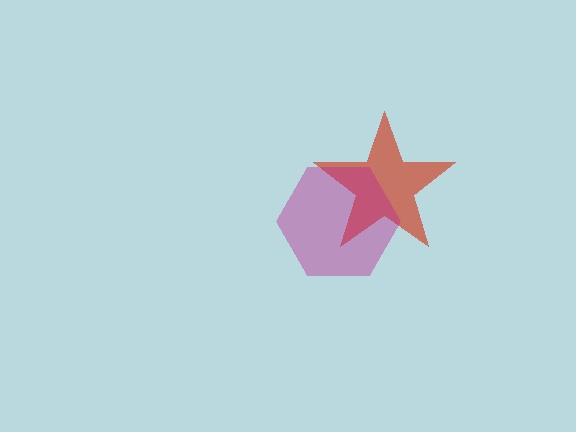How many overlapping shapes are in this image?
There are 2 overlapping shapes in the image.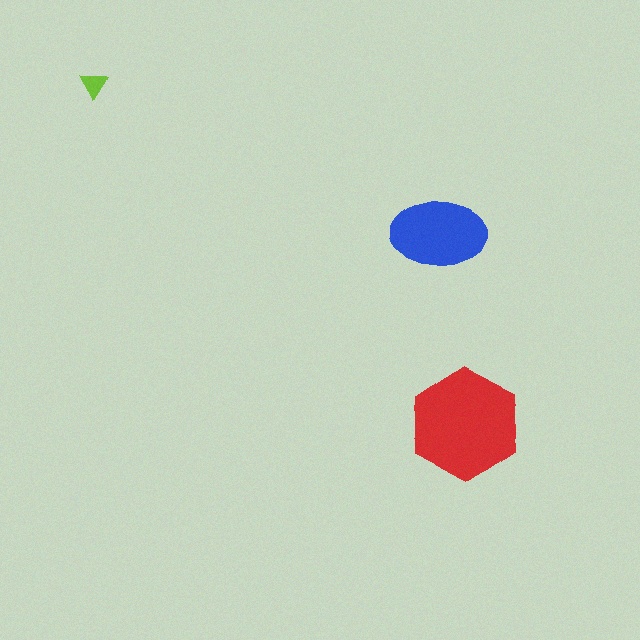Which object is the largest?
The red hexagon.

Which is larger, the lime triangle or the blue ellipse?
The blue ellipse.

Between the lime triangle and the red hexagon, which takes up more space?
The red hexagon.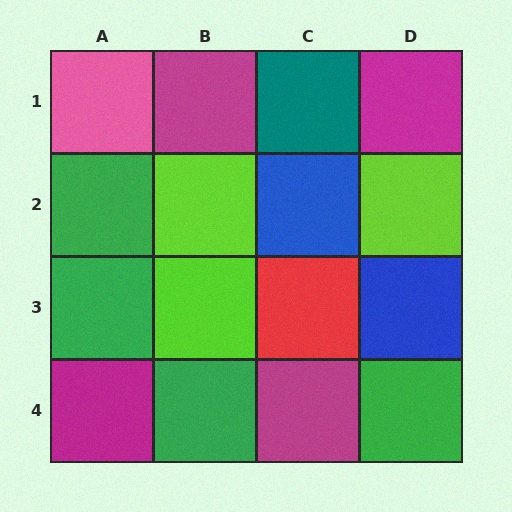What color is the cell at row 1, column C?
Teal.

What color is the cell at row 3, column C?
Red.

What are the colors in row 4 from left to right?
Magenta, green, magenta, green.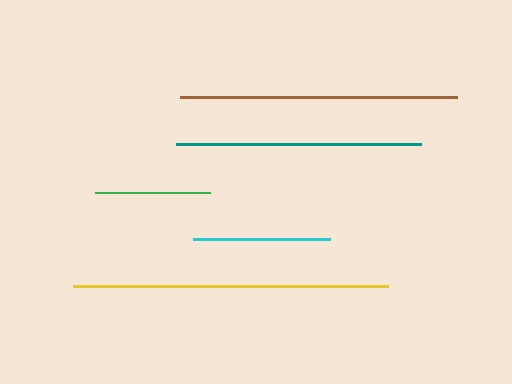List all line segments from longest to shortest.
From longest to shortest: yellow, brown, teal, cyan, green.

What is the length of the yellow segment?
The yellow segment is approximately 315 pixels long.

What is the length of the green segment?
The green segment is approximately 115 pixels long.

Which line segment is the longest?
The yellow line is the longest at approximately 315 pixels.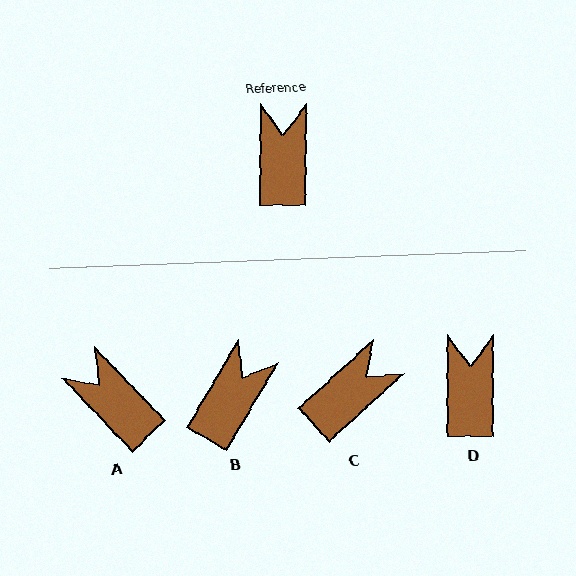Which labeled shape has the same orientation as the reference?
D.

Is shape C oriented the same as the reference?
No, it is off by about 47 degrees.